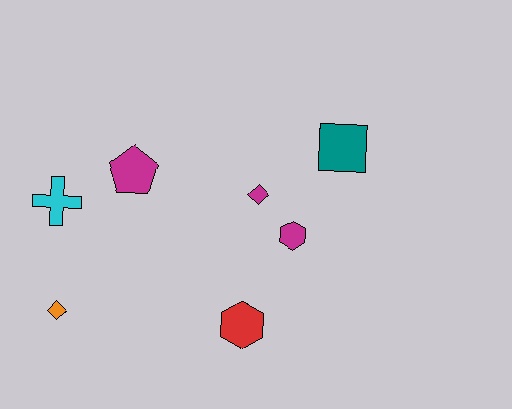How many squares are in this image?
There is 1 square.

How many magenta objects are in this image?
There are 3 magenta objects.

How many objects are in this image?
There are 7 objects.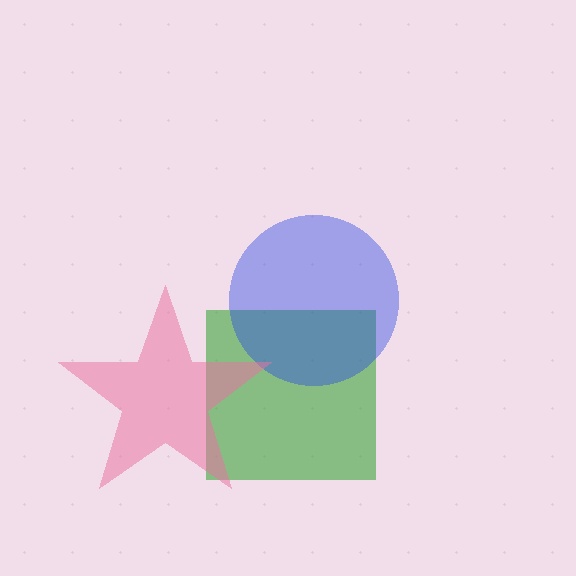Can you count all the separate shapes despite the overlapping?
Yes, there are 3 separate shapes.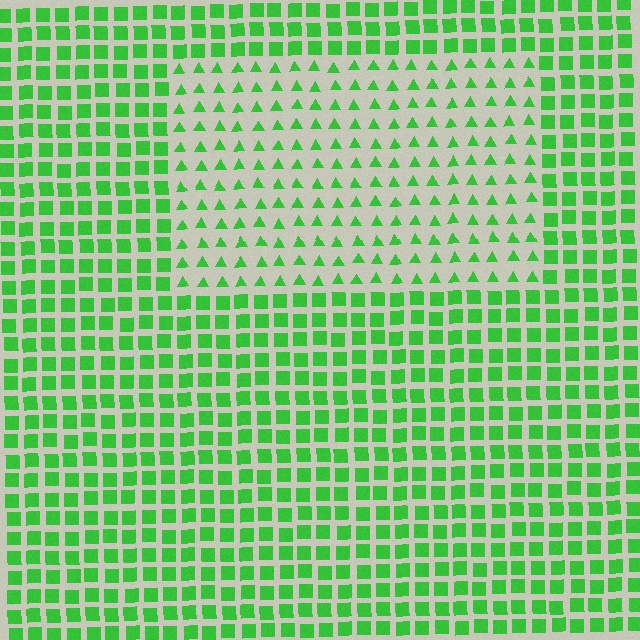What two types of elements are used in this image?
The image uses triangles inside the rectangle region and squares outside it.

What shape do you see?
I see a rectangle.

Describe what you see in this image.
The image is filled with small green elements arranged in a uniform grid. A rectangle-shaped region contains triangles, while the surrounding area contains squares. The boundary is defined purely by the change in element shape.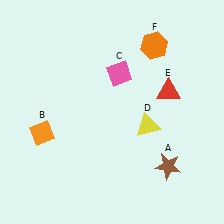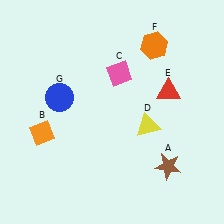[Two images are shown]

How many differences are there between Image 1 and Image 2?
There is 1 difference between the two images.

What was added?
A blue circle (G) was added in Image 2.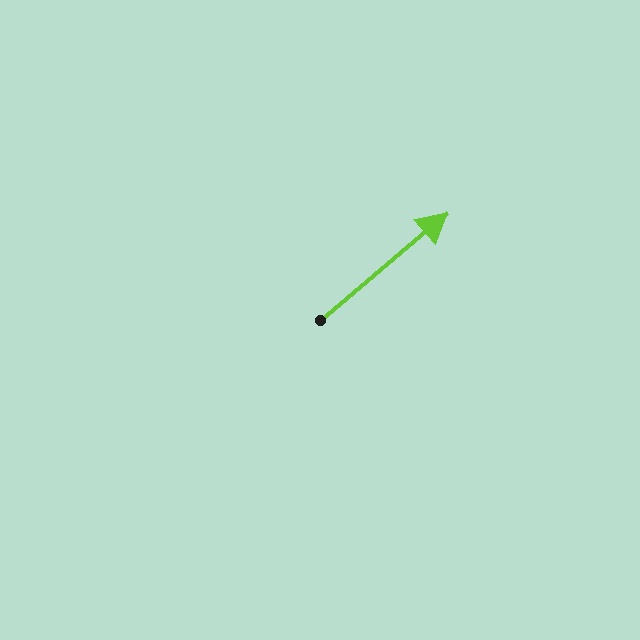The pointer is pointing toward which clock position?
Roughly 2 o'clock.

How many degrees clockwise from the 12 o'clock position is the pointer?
Approximately 50 degrees.